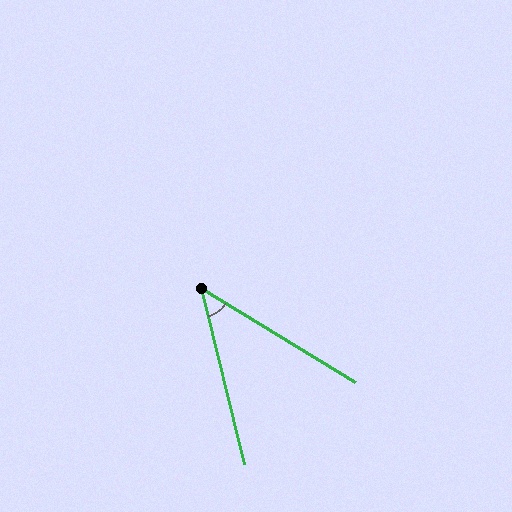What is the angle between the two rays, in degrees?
Approximately 45 degrees.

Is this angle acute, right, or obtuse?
It is acute.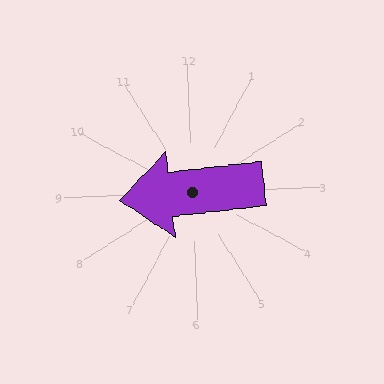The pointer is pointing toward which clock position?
Roughly 9 o'clock.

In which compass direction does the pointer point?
West.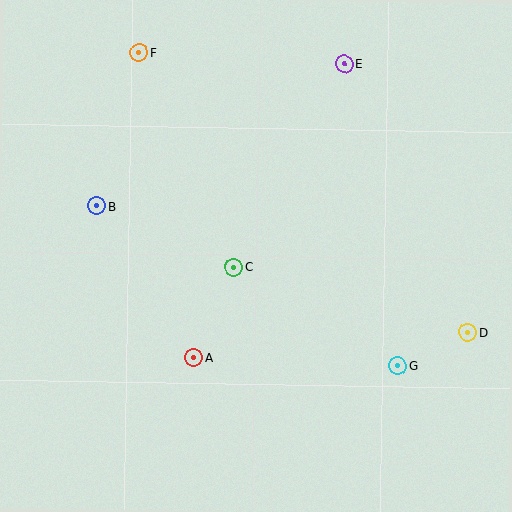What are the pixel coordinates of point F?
Point F is at (139, 53).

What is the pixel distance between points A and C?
The distance between A and C is 99 pixels.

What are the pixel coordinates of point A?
Point A is at (194, 358).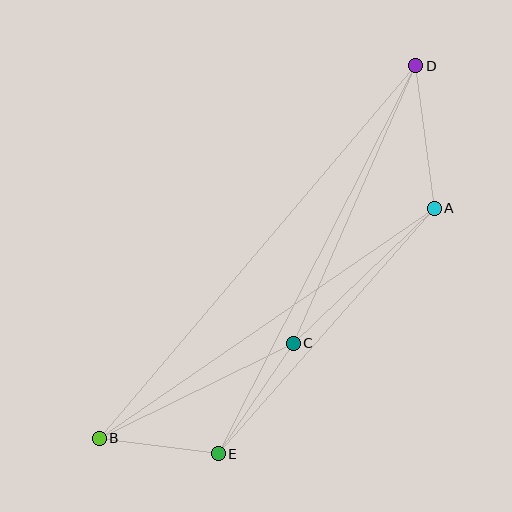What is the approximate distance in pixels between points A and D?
The distance between A and D is approximately 144 pixels.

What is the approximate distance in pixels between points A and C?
The distance between A and C is approximately 195 pixels.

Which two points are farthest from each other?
Points B and D are farthest from each other.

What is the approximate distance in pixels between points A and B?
The distance between A and B is approximately 407 pixels.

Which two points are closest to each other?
Points B and E are closest to each other.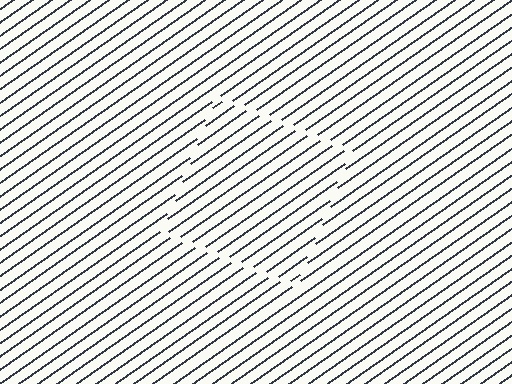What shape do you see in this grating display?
An illusory square. The interior of the shape contains the same grating, shifted by half a period — the contour is defined by the phase discontinuity where line-ends from the inner and outer gratings abut.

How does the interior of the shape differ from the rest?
The interior of the shape contains the same grating, shifted by half a period — the contour is defined by the phase discontinuity where line-ends from the inner and outer gratings abut.